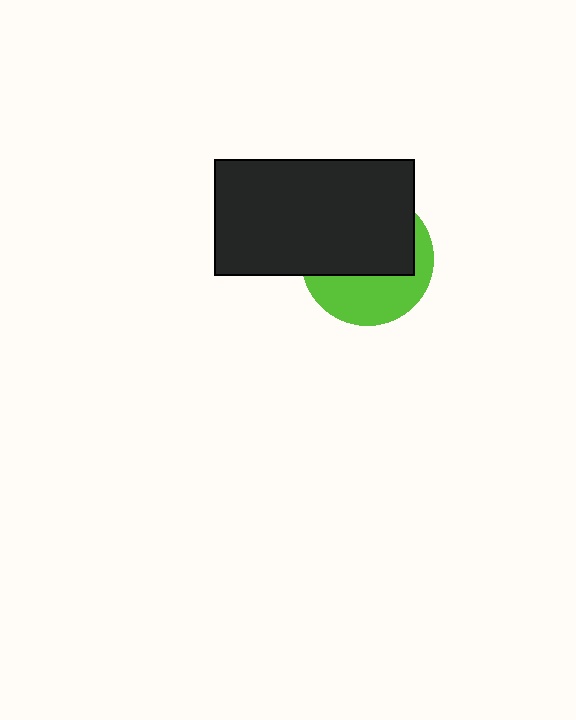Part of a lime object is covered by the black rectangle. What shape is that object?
It is a circle.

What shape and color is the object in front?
The object in front is a black rectangle.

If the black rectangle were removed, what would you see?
You would see the complete lime circle.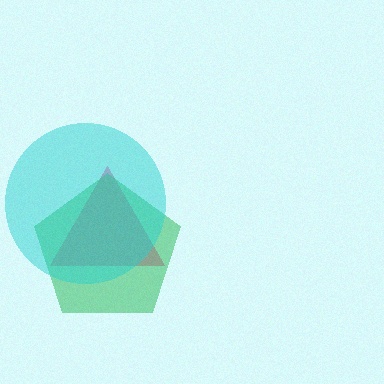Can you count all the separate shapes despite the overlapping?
Yes, there are 3 separate shapes.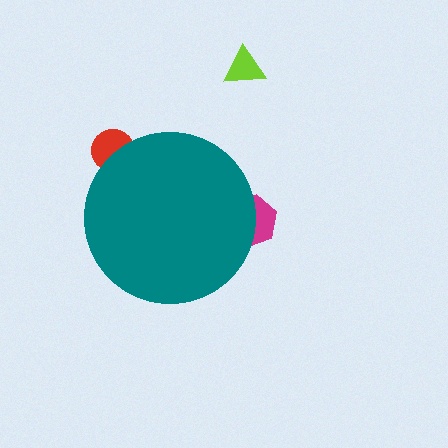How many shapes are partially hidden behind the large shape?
2 shapes are partially hidden.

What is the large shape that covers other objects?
A teal circle.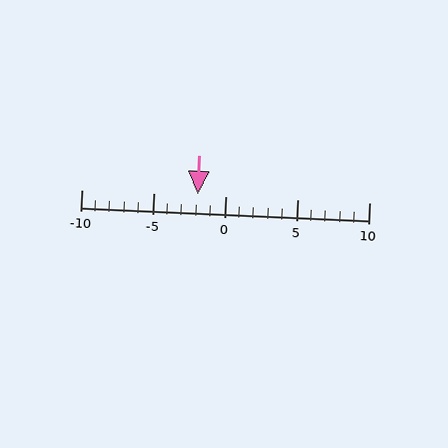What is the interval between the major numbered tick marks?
The major tick marks are spaced 5 units apart.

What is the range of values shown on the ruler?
The ruler shows values from -10 to 10.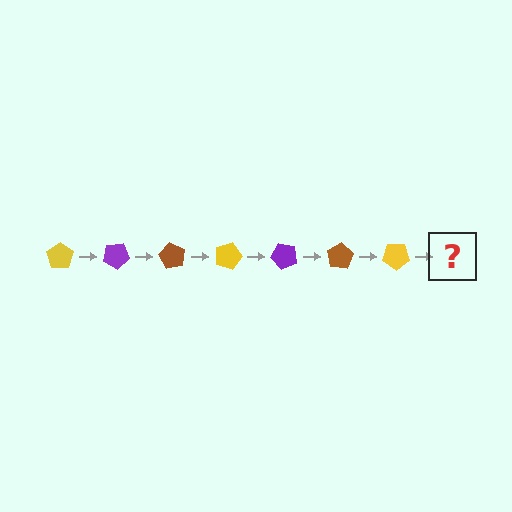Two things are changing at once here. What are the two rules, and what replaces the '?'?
The two rules are that it rotates 30 degrees each step and the color cycles through yellow, purple, and brown. The '?' should be a purple pentagon, rotated 210 degrees from the start.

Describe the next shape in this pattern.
It should be a purple pentagon, rotated 210 degrees from the start.